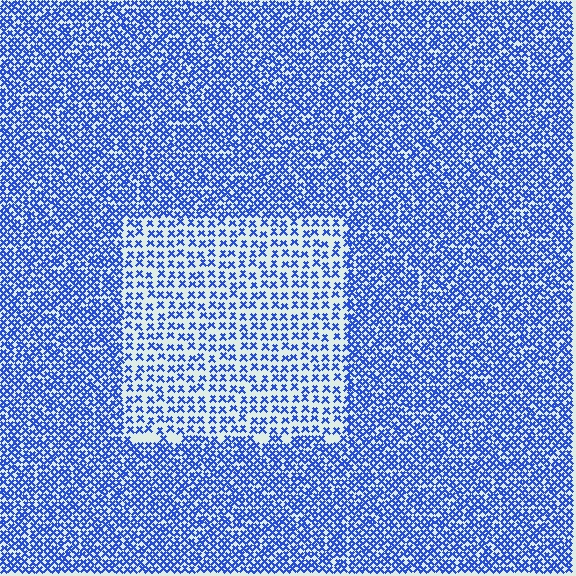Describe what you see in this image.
The image contains small blue elements arranged at two different densities. A rectangle-shaped region is visible where the elements are less densely packed than the surrounding area.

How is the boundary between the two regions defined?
The boundary is defined by a change in element density (approximately 2.0x ratio). All elements are the same color, size, and shape.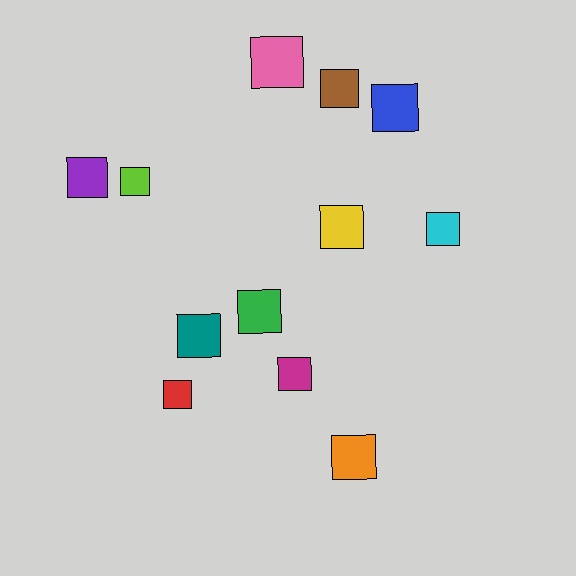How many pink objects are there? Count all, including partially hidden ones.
There is 1 pink object.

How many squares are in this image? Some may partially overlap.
There are 12 squares.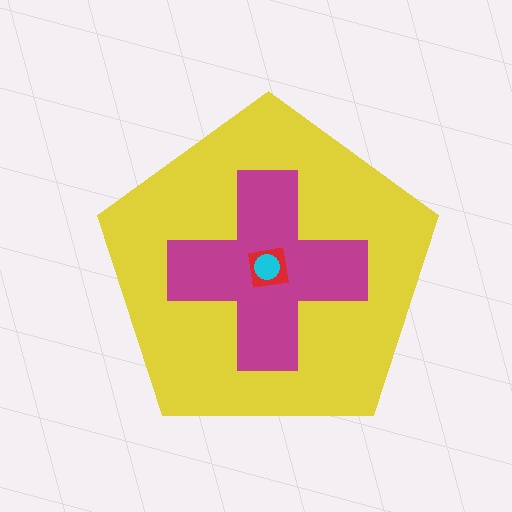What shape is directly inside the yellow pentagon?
The magenta cross.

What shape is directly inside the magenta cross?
The red square.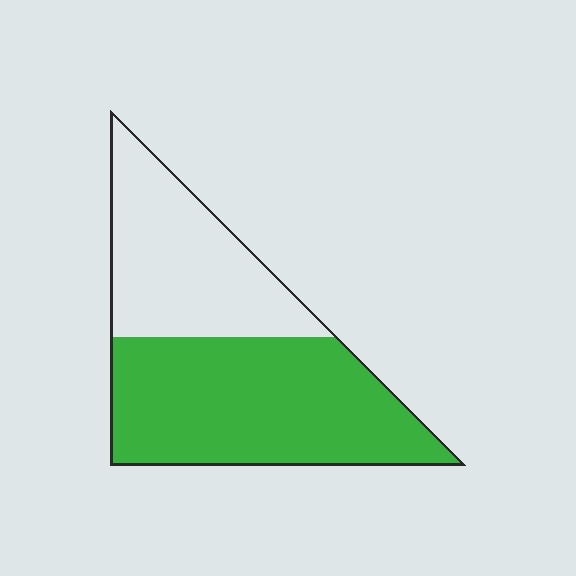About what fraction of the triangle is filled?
About three fifths (3/5).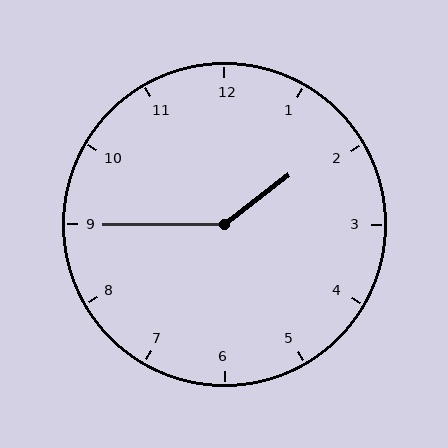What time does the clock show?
1:45.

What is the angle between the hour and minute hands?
Approximately 142 degrees.